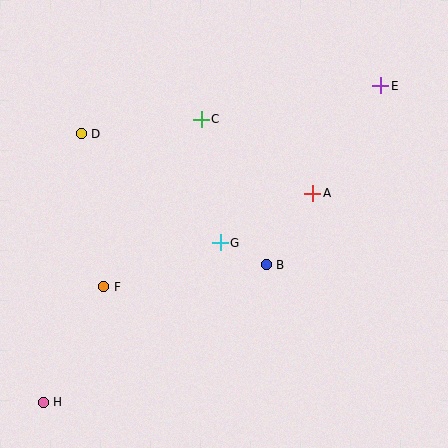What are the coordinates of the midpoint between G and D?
The midpoint between G and D is at (151, 188).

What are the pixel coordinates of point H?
Point H is at (43, 402).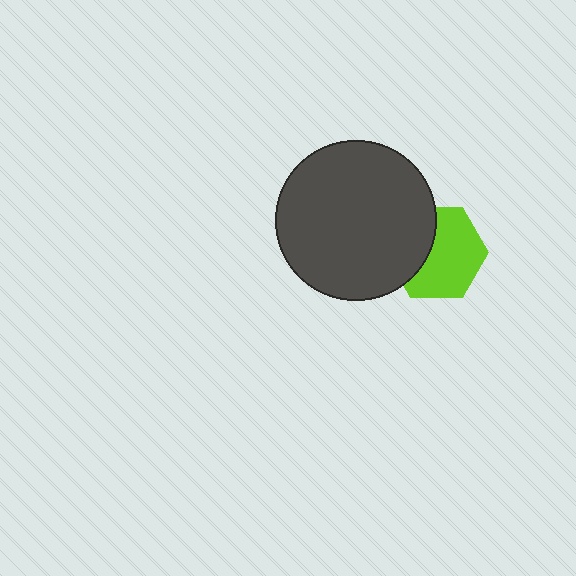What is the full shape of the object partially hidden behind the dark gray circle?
The partially hidden object is a lime hexagon.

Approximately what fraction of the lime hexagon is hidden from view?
Roughly 36% of the lime hexagon is hidden behind the dark gray circle.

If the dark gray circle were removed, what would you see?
You would see the complete lime hexagon.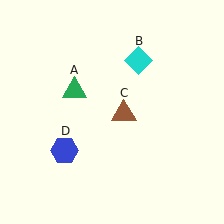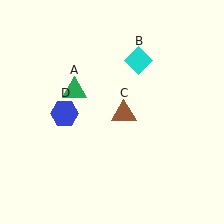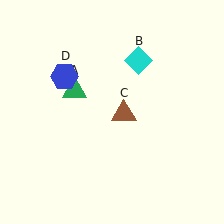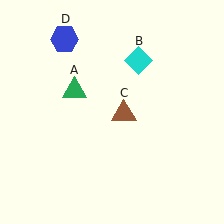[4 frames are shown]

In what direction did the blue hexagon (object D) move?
The blue hexagon (object D) moved up.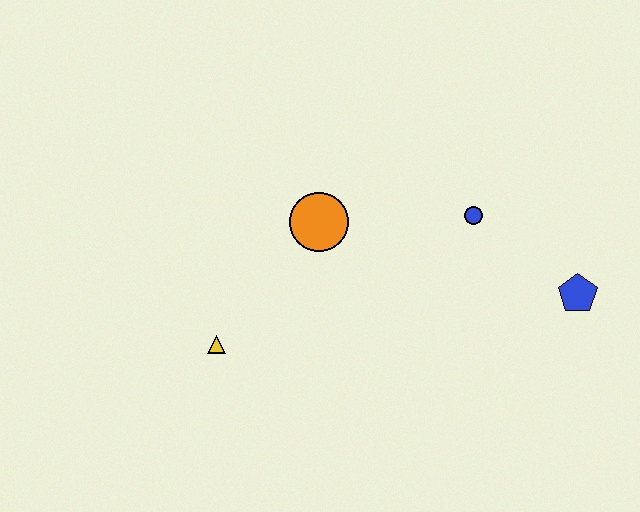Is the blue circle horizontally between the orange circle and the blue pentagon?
Yes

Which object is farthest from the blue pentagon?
The yellow triangle is farthest from the blue pentagon.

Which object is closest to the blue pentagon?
The blue circle is closest to the blue pentagon.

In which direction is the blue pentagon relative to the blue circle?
The blue pentagon is to the right of the blue circle.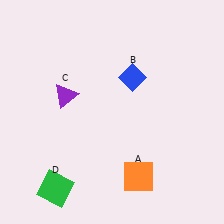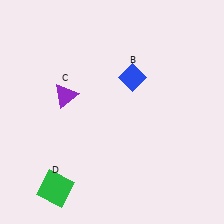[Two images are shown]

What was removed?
The orange square (A) was removed in Image 2.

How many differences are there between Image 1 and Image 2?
There is 1 difference between the two images.